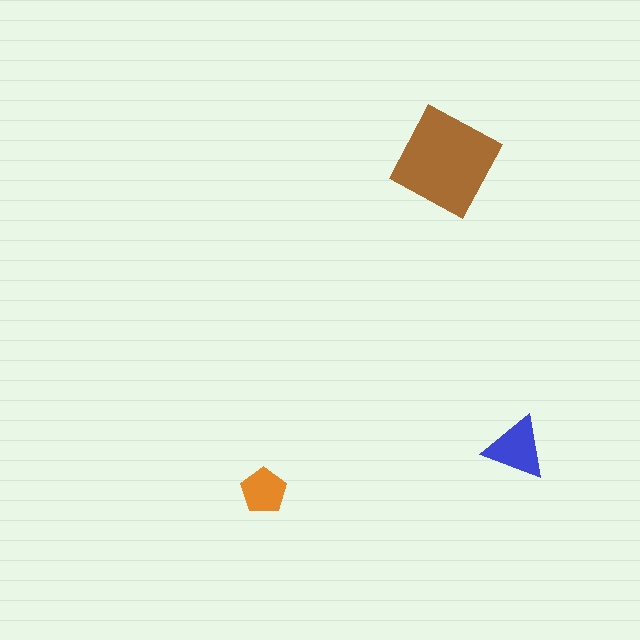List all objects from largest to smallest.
The brown diamond, the blue triangle, the orange pentagon.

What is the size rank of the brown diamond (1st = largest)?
1st.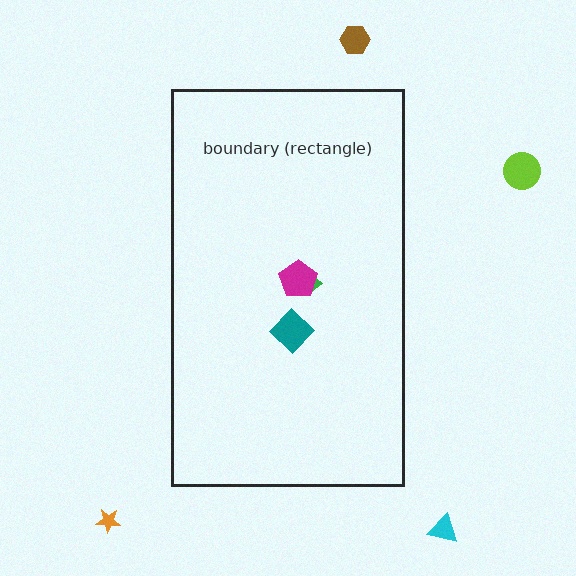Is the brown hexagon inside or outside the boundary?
Outside.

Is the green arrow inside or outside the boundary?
Inside.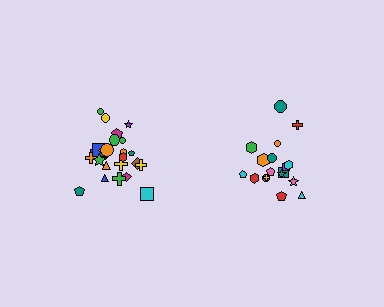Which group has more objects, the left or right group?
The left group.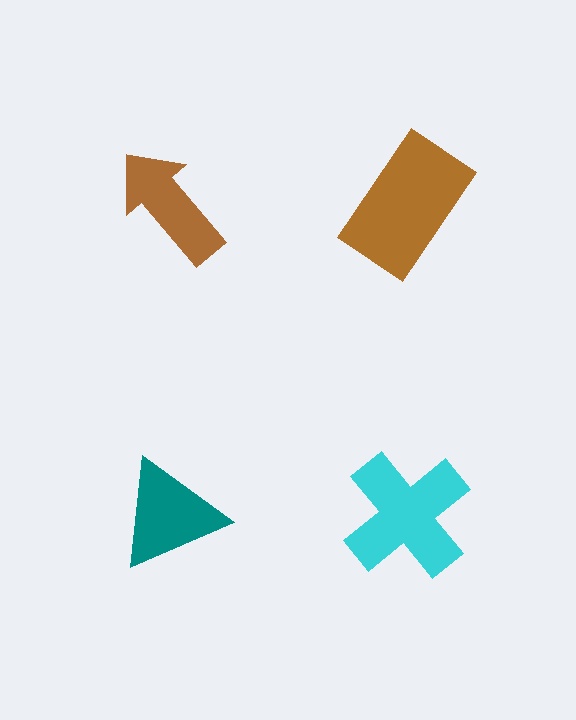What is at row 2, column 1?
A teal triangle.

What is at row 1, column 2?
A brown rectangle.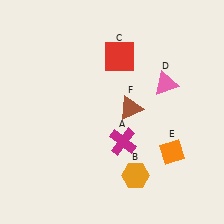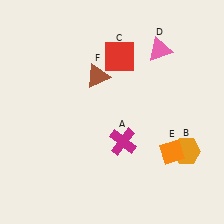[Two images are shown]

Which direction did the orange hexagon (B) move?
The orange hexagon (B) moved right.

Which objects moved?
The objects that moved are: the orange hexagon (B), the pink triangle (D), the brown triangle (F).